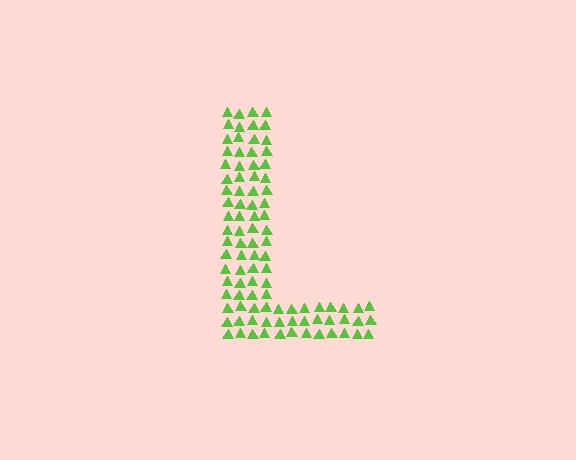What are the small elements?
The small elements are triangles.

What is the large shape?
The large shape is the letter L.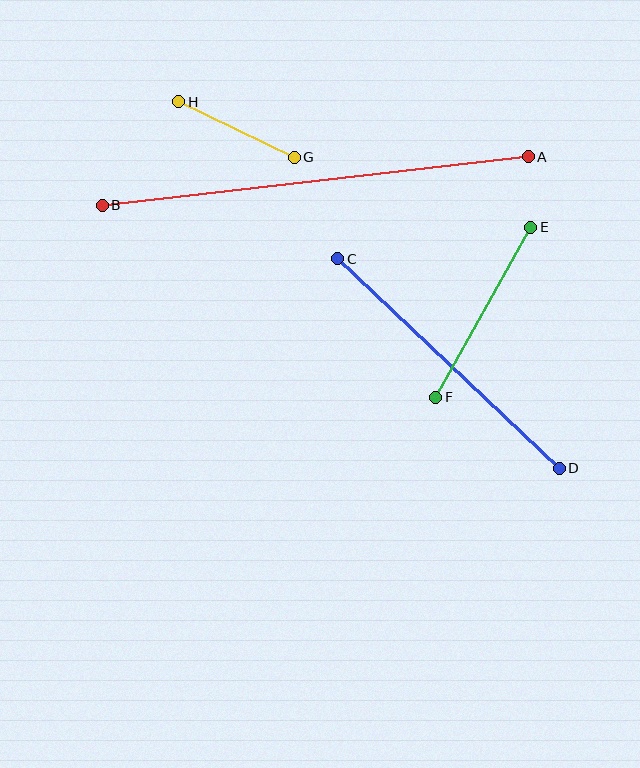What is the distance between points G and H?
The distance is approximately 128 pixels.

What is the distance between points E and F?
The distance is approximately 195 pixels.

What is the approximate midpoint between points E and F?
The midpoint is at approximately (483, 312) pixels.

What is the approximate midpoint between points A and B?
The midpoint is at approximately (315, 181) pixels.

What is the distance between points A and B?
The distance is approximately 429 pixels.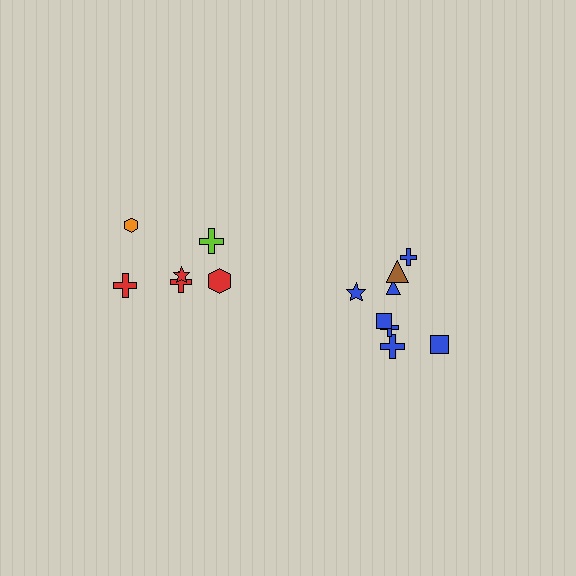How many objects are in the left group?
There are 6 objects.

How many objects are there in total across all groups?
There are 14 objects.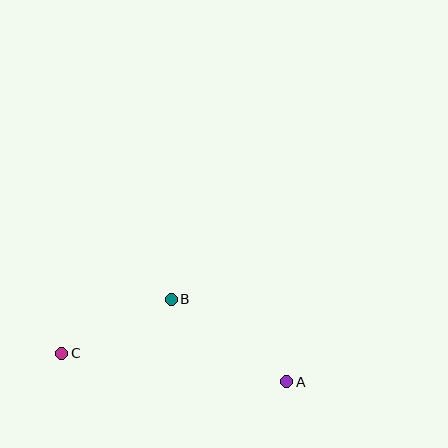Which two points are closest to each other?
Points B and C are closest to each other.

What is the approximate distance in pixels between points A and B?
The distance between A and B is approximately 141 pixels.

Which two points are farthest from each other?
Points A and C are farthest from each other.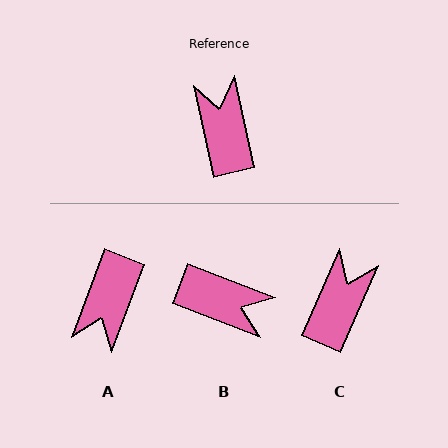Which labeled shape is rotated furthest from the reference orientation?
A, about 147 degrees away.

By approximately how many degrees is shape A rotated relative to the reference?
Approximately 147 degrees counter-clockwise.